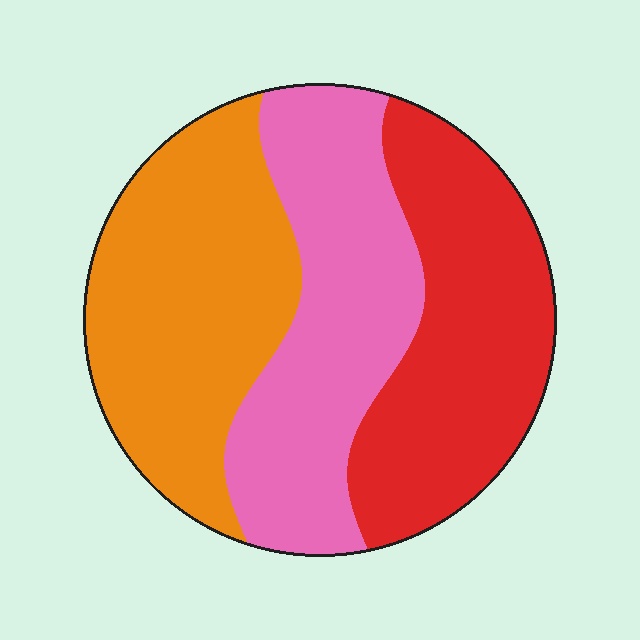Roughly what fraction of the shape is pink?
Pink covers 33% of the shape.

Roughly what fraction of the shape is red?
Red covers about 30% of the shape.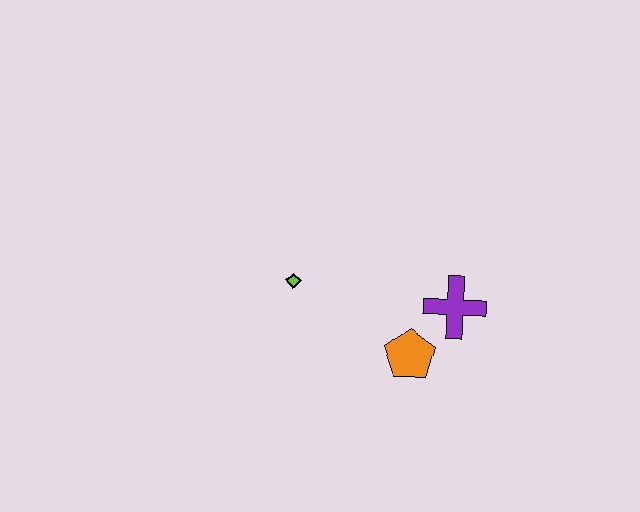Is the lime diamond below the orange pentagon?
No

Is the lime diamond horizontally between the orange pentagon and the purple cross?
No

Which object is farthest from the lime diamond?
The purple cross is farthest from the lime diamond.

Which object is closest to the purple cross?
The orange pentagon is closest to the purple cross.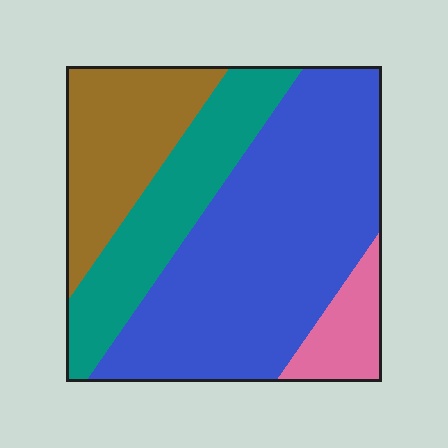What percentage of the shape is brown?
Brown takes up about one fifth (1/5) of the shape.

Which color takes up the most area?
Blue, at roughly 50%.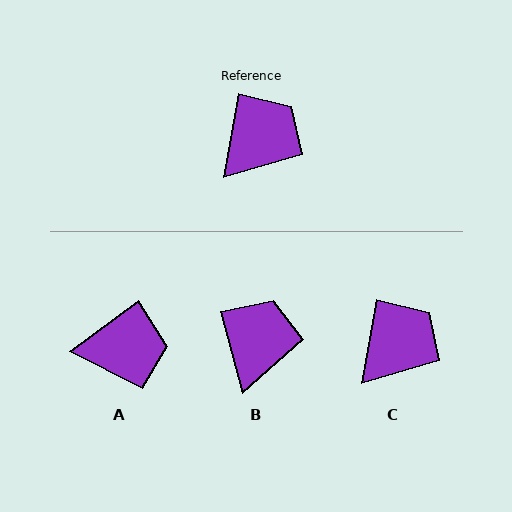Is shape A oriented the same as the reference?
No, it is off by about 43 degrees.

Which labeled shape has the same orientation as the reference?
C.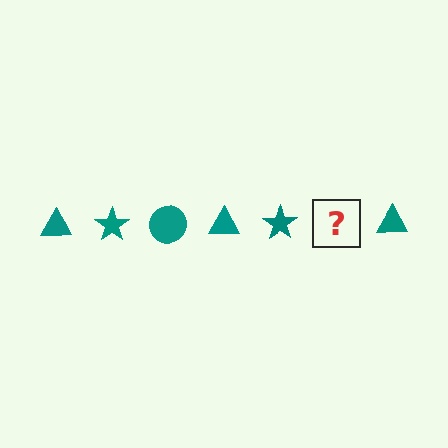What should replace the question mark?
The question mark should be replaced with a teal circle.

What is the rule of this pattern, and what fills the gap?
The rule is that the pattern cycles through triangle, star, circle shapes in teal. The gap should be filled with a teal circle.